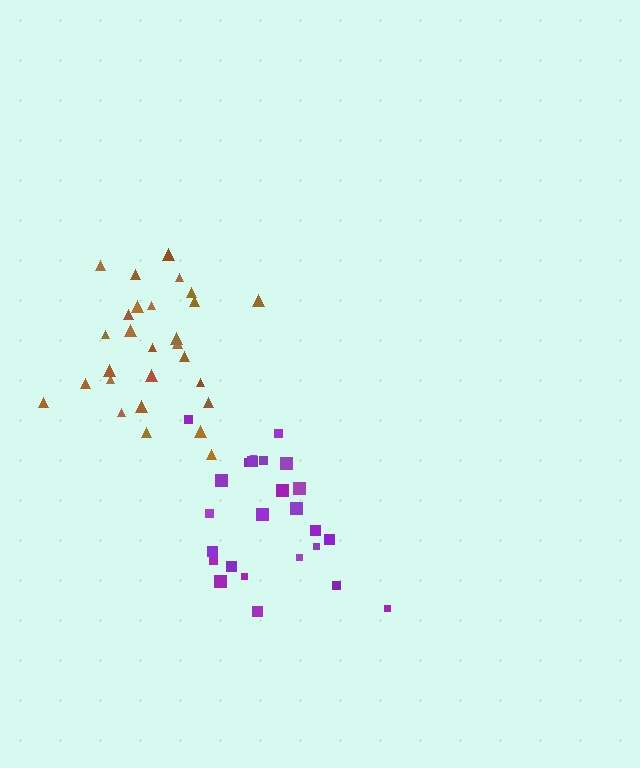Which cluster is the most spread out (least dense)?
Purple.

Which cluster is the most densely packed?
Brown.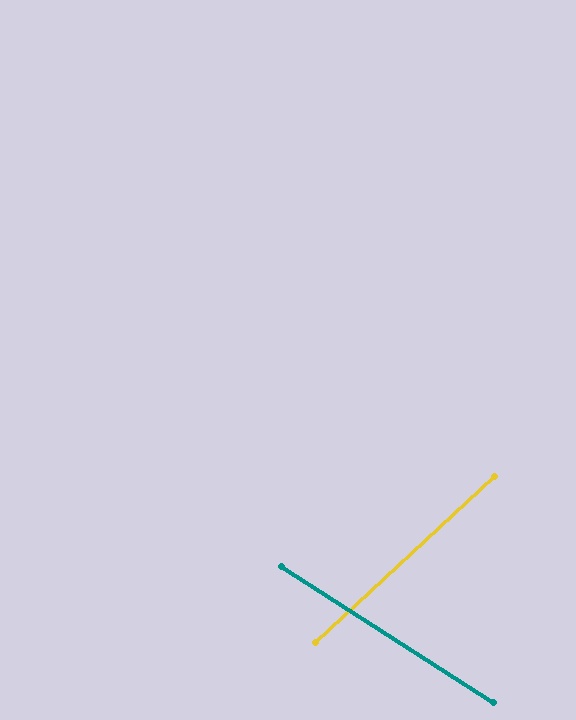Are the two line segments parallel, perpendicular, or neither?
Neither parallel nor perpendicular — they differ by about 75°.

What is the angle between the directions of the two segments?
Approximately 75 degrees.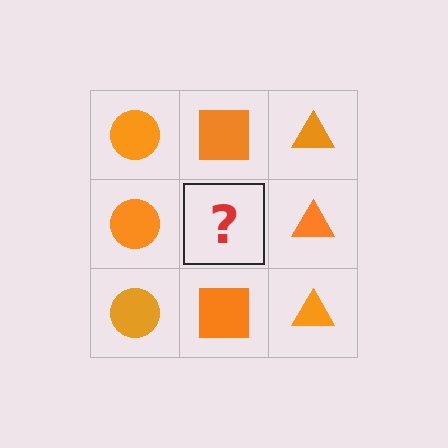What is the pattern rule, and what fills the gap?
The rule is that each column has a consistent shape. The gap should be filled with an orange square.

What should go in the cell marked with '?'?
The missing cell should contain an orange square.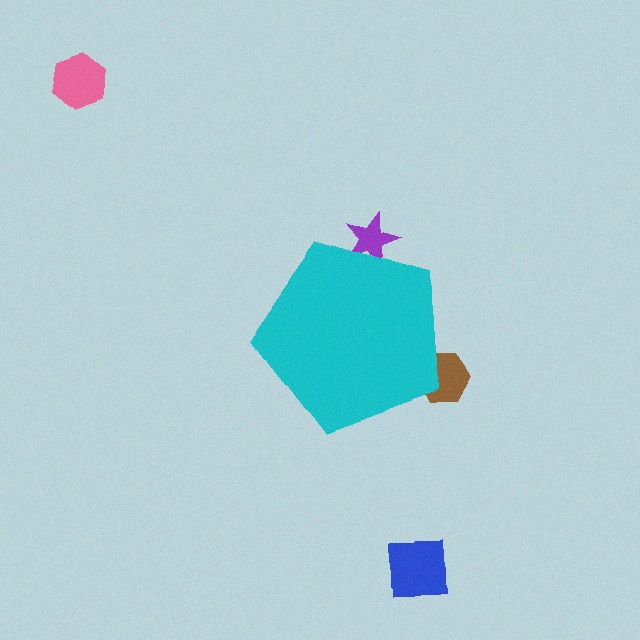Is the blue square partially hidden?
No, the blue square is fully visible.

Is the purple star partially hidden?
Yes, the purple star is partially hidden behind the cyan pentagon.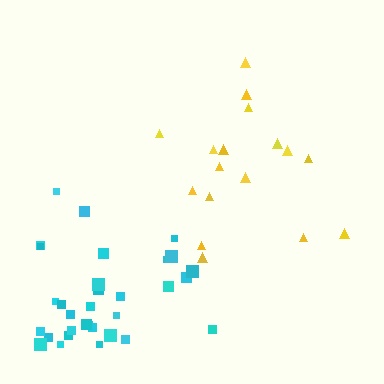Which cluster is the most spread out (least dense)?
Yellow.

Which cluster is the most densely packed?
Cyan.